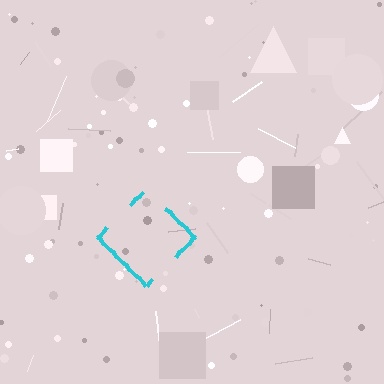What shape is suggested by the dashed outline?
The dashed outline suggests a diamond.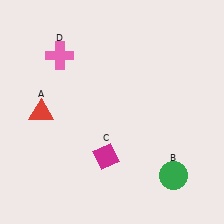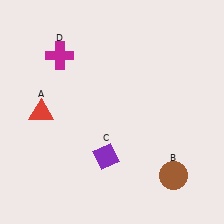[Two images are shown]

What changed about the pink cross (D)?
In Image 1, D is pink. In Image 2, it changed to magenta.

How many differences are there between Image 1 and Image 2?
There are 3 differences between the two images.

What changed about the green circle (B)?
In Image 1, B is green. In Image 2, it changed to brown.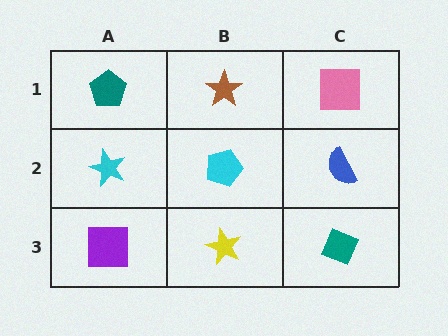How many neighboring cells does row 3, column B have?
3.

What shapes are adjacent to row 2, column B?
A brown star (row 1, column B), a yellow star (row 3, column B), a cyan star (row 2, column A), a blue semicircle (row 2, column C).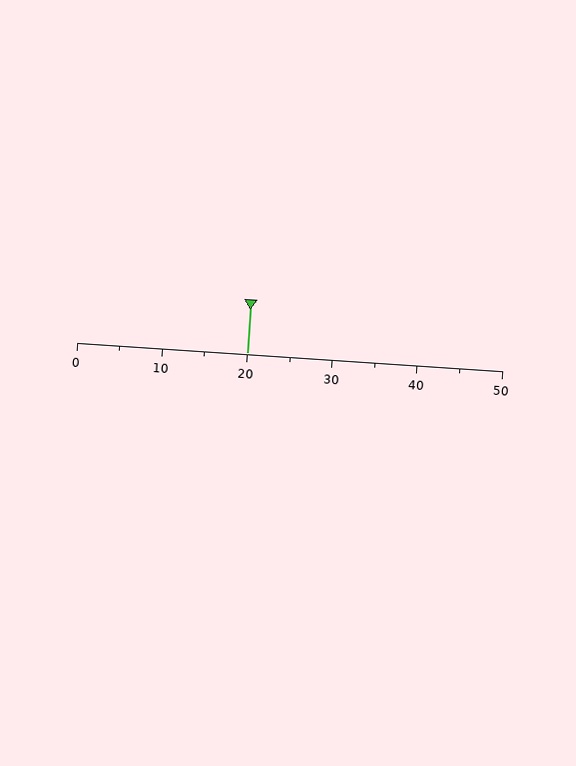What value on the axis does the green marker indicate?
The marker indicates approximately 20.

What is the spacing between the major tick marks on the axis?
The major ticks are spaced 10 apart.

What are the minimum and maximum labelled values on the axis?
The axis runs from 0 to 50.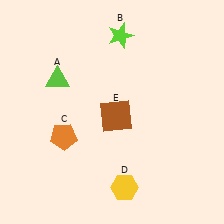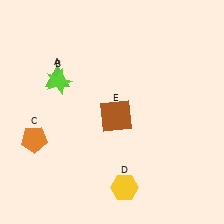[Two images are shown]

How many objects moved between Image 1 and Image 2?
2 objects moved between the two images.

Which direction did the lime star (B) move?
The lime star (B) moved left.